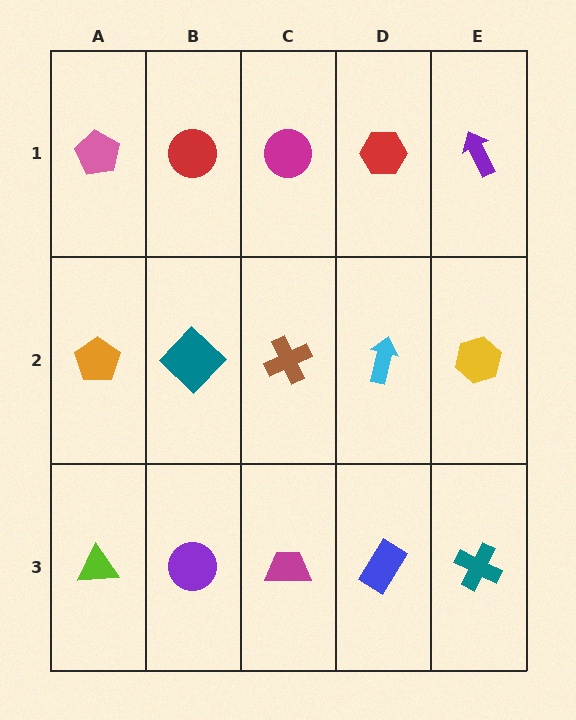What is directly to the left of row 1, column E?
A red hexagon.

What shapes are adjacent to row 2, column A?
A pink pentagon (row 1, column A), a lime triangle (row 3, column A), a teal diamond (row 2, column B).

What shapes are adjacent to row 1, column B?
A teal diamond (row 2, column B), a pink pentagon (row 1, column A), a magenta circle (row 1, column C).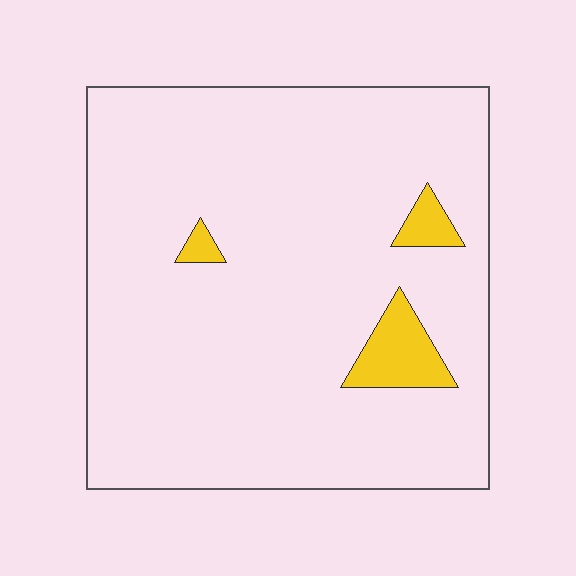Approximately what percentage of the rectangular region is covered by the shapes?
Approximately 5%.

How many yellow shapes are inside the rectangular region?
3.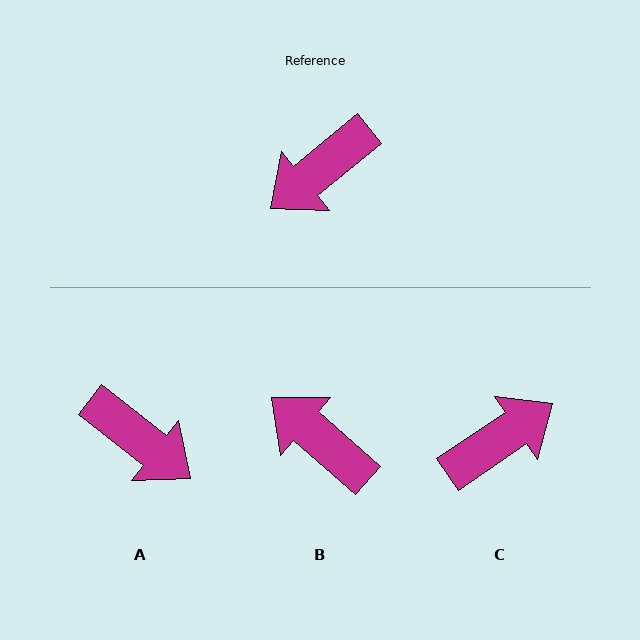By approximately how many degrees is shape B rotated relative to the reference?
Approximately 80 degrees clockwise.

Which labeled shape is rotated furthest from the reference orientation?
C, about 175 degrees away.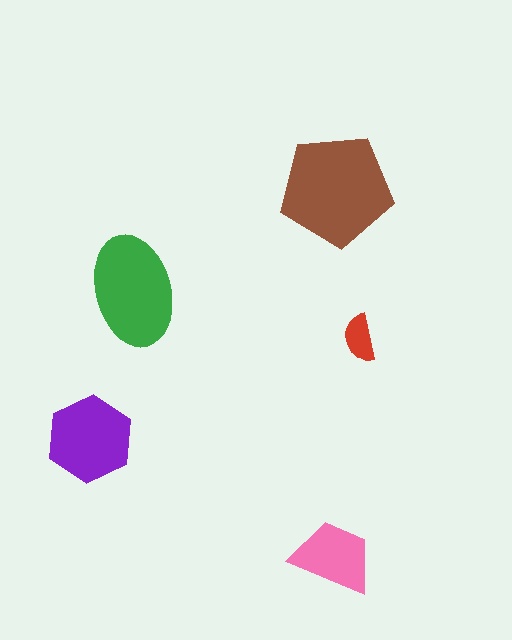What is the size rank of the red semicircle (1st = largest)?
5th.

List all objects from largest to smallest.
The brown pentagon, the green ellipse, the purple hexagon, the pink trapezoid, the red semicircle.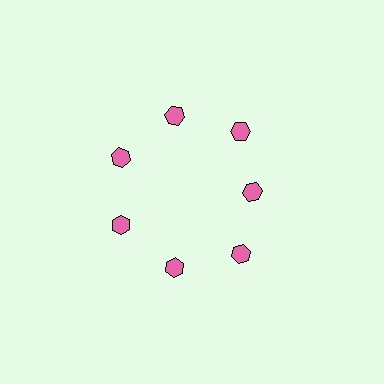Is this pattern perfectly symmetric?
No. The 7 pink hexagons are arranged in a ring, but one element near the 3 o'clock position is pulled inward toward the center, breaking the 7-fold rotational symmetry.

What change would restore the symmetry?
The symmetry would be restored by moving it outward, back onto the ring so that all 7 hexagons sit at equal angles and equal distance from the center.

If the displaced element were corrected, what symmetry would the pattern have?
It would have 7-fold rotational symmetry — the pattern would map onto itself every 51 degrees.